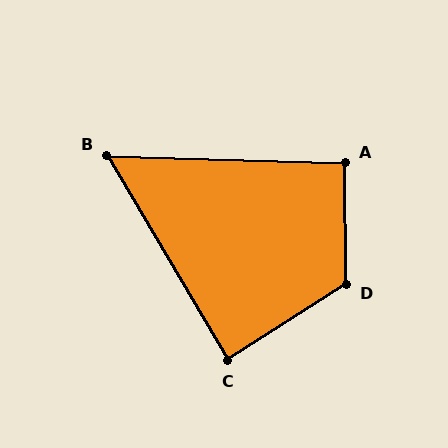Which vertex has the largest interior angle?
D, at approximately 122 degrees.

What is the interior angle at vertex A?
Approximately 92 degrees (approximately right).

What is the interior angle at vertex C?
Approximately 88 degrees (approximately right).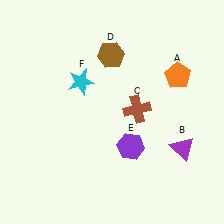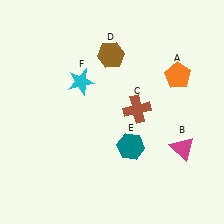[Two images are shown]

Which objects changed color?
B changed from purple to magenta. E changed from purple to teal.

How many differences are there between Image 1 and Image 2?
There are 2 differences between the two images.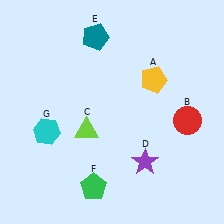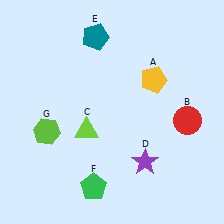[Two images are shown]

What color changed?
The hexagon (G) changed from cyan in Image 1 to lime in Image 2.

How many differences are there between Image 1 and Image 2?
There is 1 difference between the two images.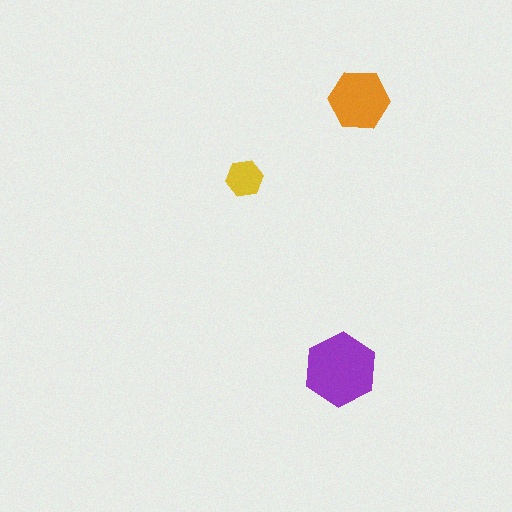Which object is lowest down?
The purple hexagon is bottommost.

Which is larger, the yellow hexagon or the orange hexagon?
The orange one.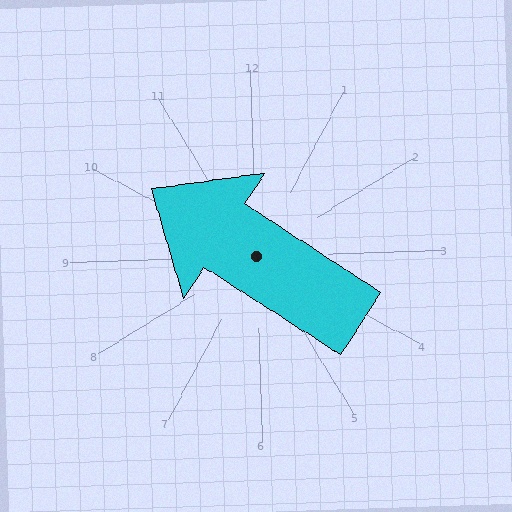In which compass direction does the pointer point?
Northwest.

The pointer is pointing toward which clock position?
Roughly 10 o'clock.